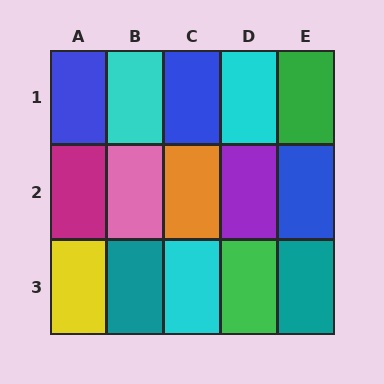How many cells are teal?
2 cells are teal.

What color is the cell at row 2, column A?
Magenta.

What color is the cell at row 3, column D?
Green.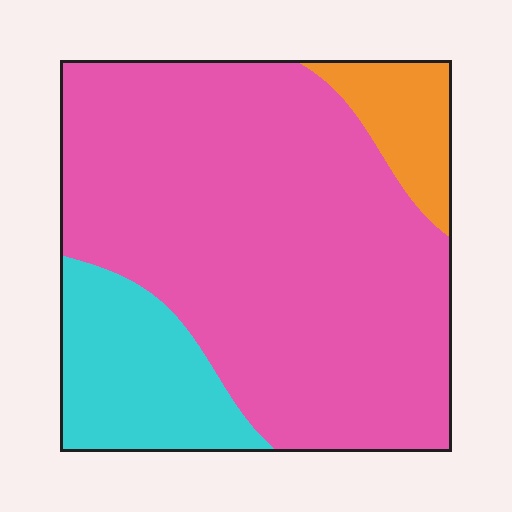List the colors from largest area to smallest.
From largest to smallest: pink, cyan, orange.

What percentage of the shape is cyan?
Cyan covers about 15% of the shape.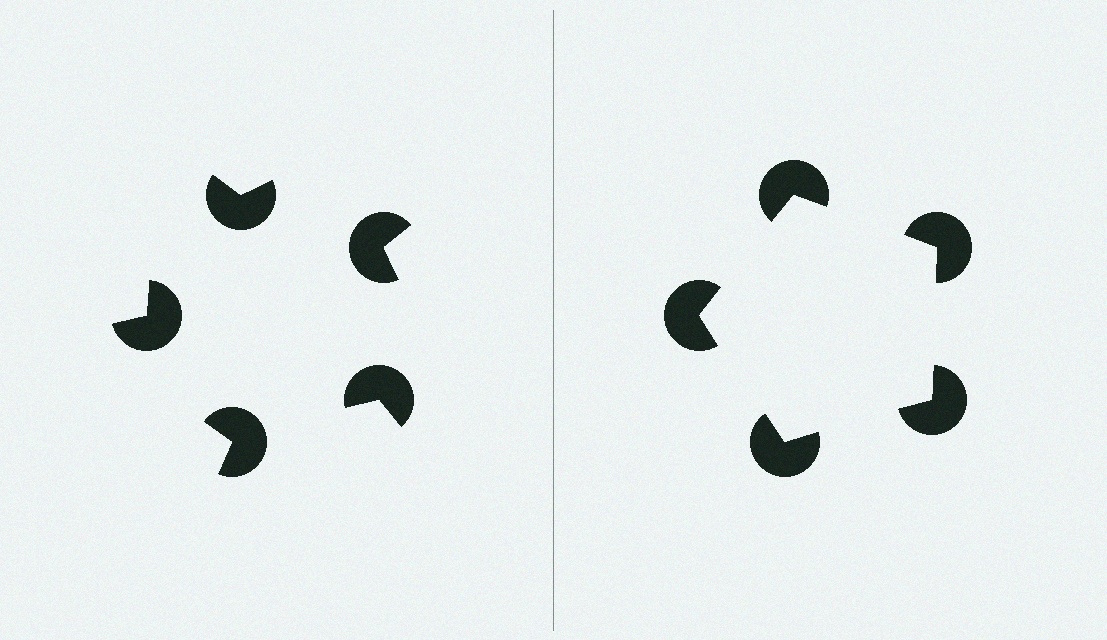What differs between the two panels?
The pac-man discs are positioned identically on both sides; only the wedge orientations differ. On the right they align to a pentagon; on the left they are misaligned.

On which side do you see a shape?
An illusory pentagon appears on the right side. On the left side the wedge cuts are rotated, so no coherent shape forms.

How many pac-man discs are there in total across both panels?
10 — 5 on each side.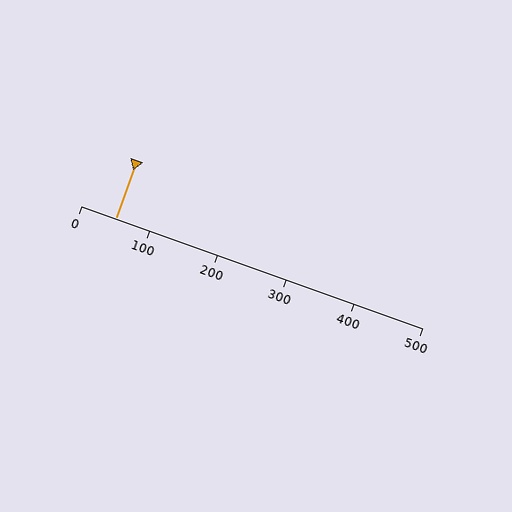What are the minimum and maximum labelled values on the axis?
The axis runs from 0 to 500.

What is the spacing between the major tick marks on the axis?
The major ticks are spaced 100 apart.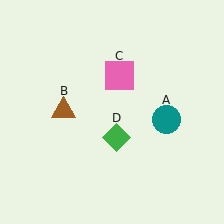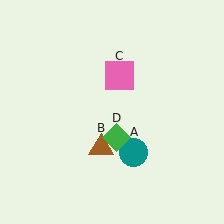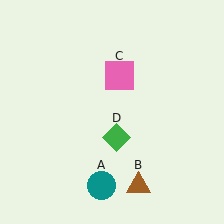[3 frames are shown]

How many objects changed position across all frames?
2 objects changed position: teal circle (object A), brown triangle (object B).